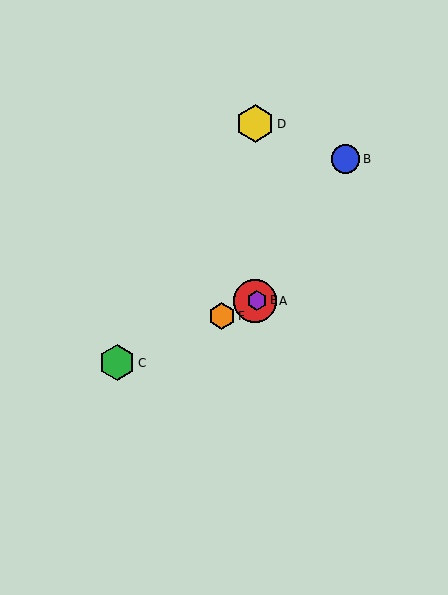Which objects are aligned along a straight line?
Objects A, C, E, F are aligned along a straight line.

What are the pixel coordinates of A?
Object A is at (255, 301).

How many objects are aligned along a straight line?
4 objects (A, C, E, F) are aligned along a straight line.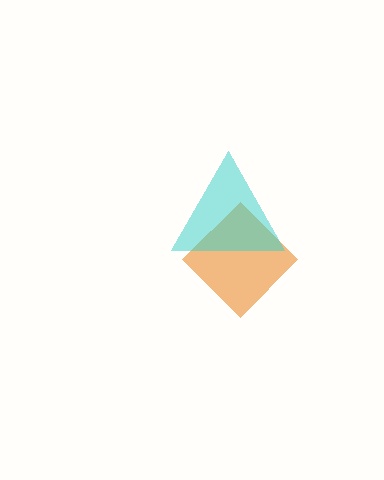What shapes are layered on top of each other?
The layered shapes are: an orange diamond, a cyan triangle.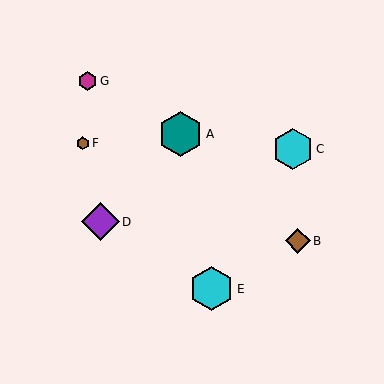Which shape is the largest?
The teal hexagon (labeled A) is the largest.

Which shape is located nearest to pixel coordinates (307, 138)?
The cyan hexagon (labeled C) at (293, 149) is nearest to that location.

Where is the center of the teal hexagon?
The center of the teal hexagon is at (181, 134).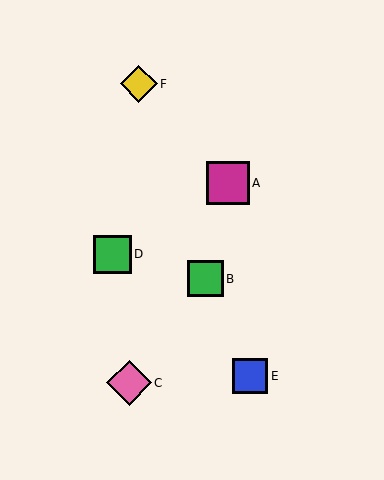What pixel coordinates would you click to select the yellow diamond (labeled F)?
Click at (139, 84) to select the yellow diamond F.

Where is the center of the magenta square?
The center of the magenta square is at (228, 183).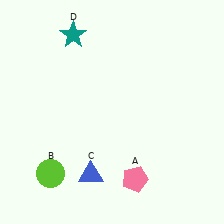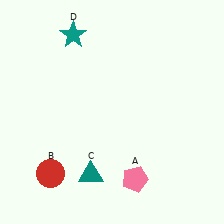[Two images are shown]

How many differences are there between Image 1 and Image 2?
There are 2 differences between the two images.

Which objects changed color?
B changed from lime to red. C changed from blue to teal.